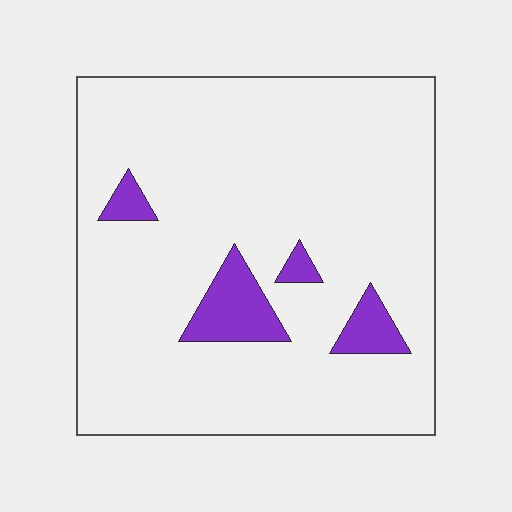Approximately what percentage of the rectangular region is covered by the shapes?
Approximately 10%.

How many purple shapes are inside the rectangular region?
4.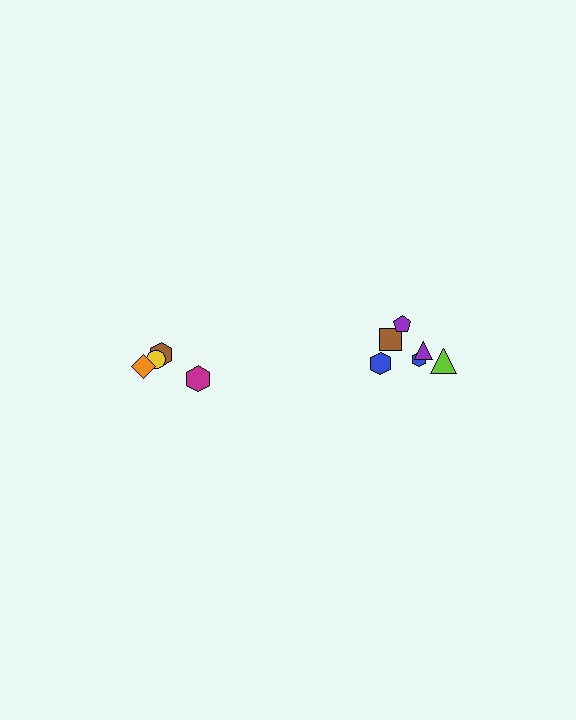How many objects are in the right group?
There are 6 objects.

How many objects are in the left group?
There are 4 objects.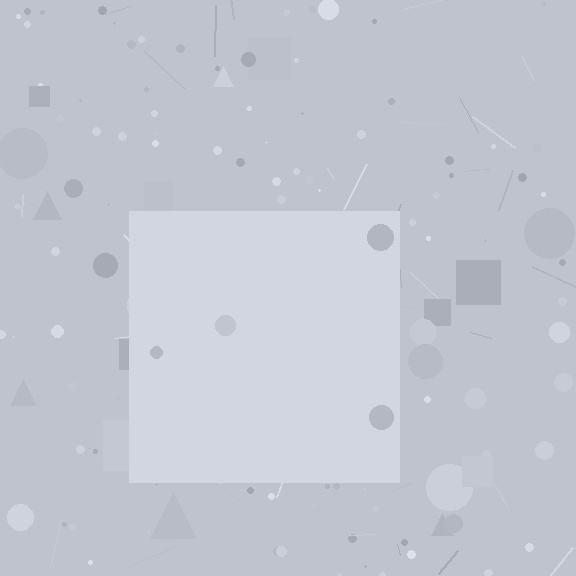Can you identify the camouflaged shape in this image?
The camouflaged shape is a square.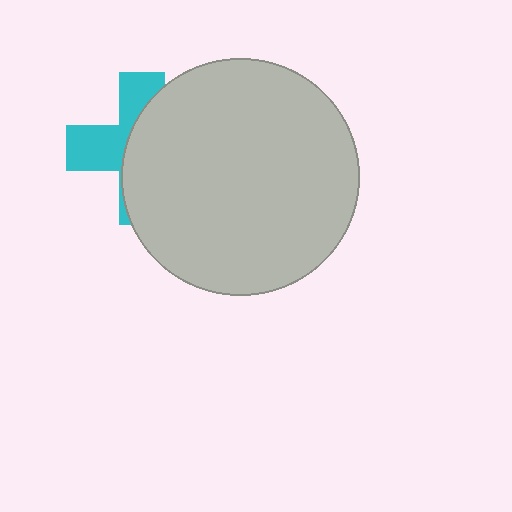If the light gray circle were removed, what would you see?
You would see the complete cyan cross.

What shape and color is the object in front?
The object in front is a light gray circle.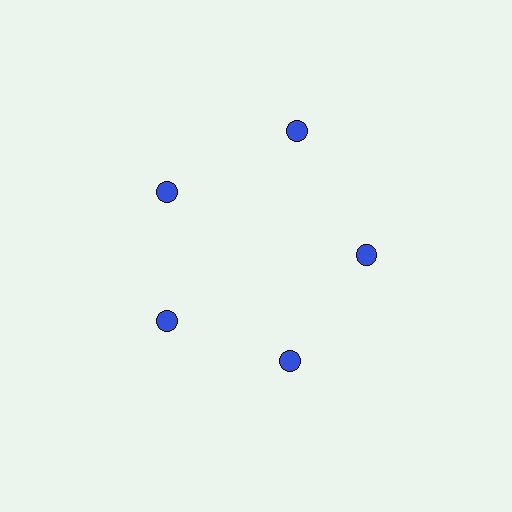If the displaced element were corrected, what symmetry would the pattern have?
It would have 5-fold rotational symmetry — the pattern would map onto itself every 72 degrees.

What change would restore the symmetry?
The symmetry would be restored by moving it inward, back onto the ring so that all 5 circles sit at equal angles and equal distance from the center.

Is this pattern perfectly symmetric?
No. The 5 blue circles are arranged in a ring, but one element near the 1 o'clock position is pushed outward from the center, breaking the 5-fold rotational symmetry.